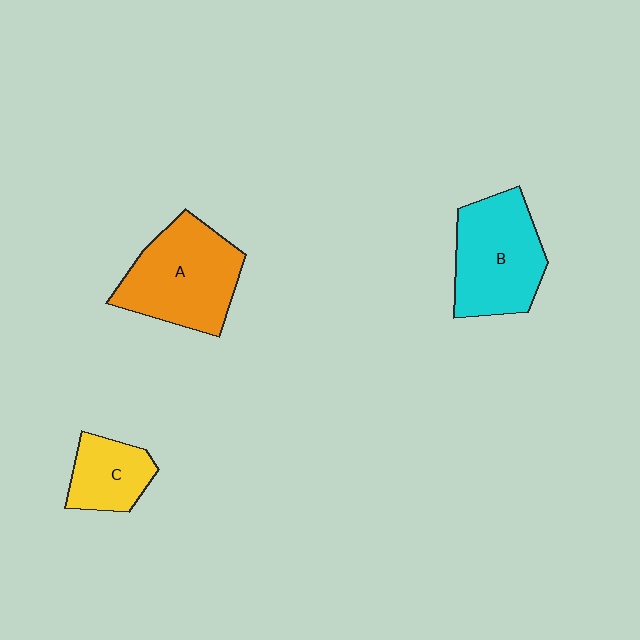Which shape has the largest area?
Shape A (orange).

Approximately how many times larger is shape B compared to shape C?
Approximately 1.8 times.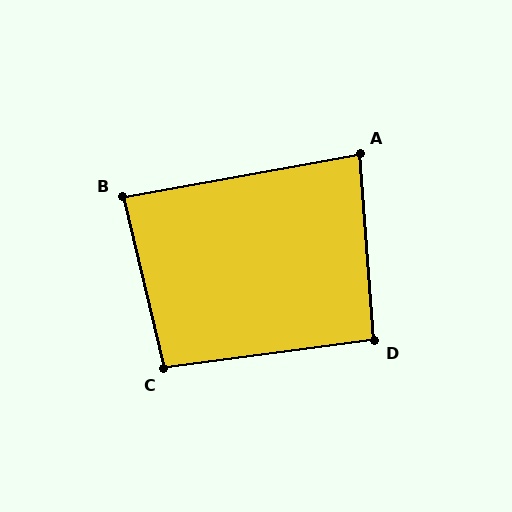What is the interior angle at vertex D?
Approximately 93 degrees (approximately right).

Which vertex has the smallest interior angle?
A, at approximately 84 degrees.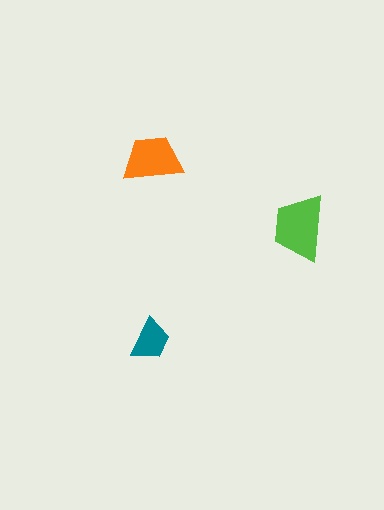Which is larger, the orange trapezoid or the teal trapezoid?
The orange one.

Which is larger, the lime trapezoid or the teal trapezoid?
The lime one.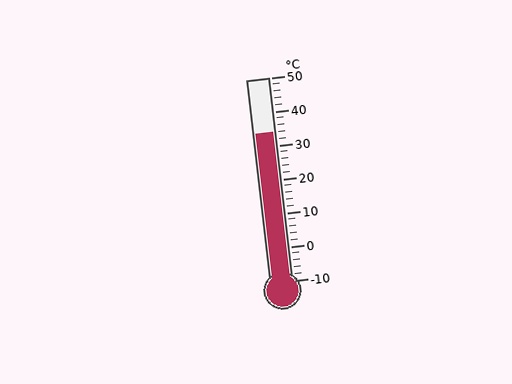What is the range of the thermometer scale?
The thermometer scale ranges from -10°C to 50°C.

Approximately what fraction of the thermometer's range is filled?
The thermometer is filled to approximately 75% of its range.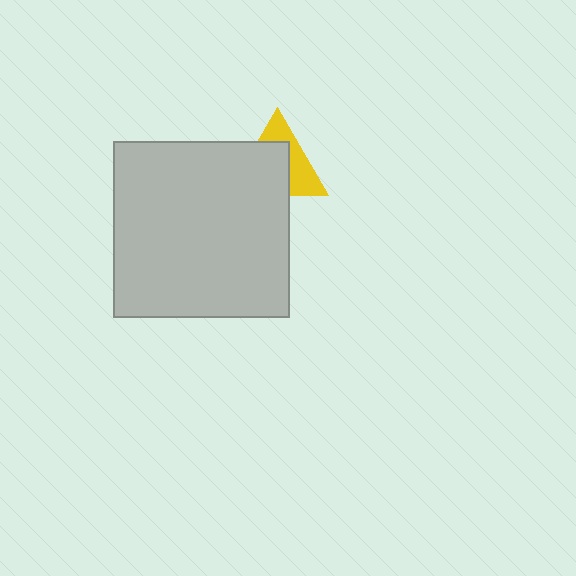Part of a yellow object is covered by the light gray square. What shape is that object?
It is a triangle.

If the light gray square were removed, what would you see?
You would see the complete yellow triangle.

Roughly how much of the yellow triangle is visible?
A small part of it is visible (roughly 44%).